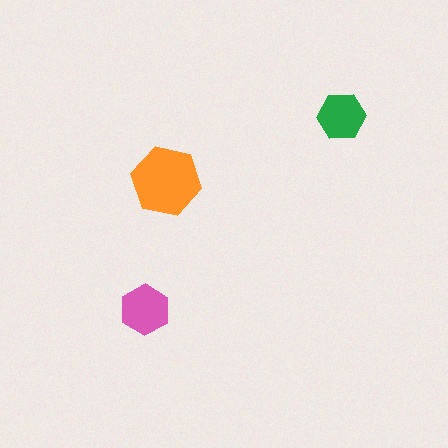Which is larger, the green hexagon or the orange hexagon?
The orange one.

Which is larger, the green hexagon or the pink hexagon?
The pink one.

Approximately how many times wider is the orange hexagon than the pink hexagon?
About 1.5 times wider.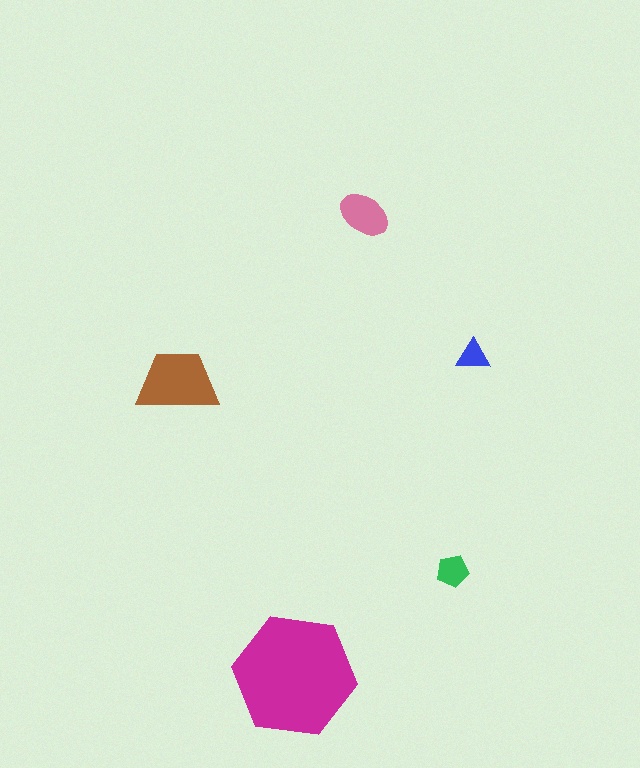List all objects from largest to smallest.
The magenta hexagon, the brown trapezoid, the pink ellipse, the green pentagon, the blue triangle.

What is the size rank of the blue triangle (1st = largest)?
5th.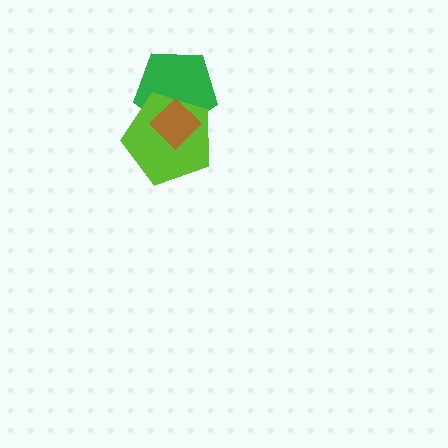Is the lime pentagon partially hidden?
Yes, it is partially covered by another shape.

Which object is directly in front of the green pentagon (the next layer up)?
The lime pentagon is directly in front of the green pentagon.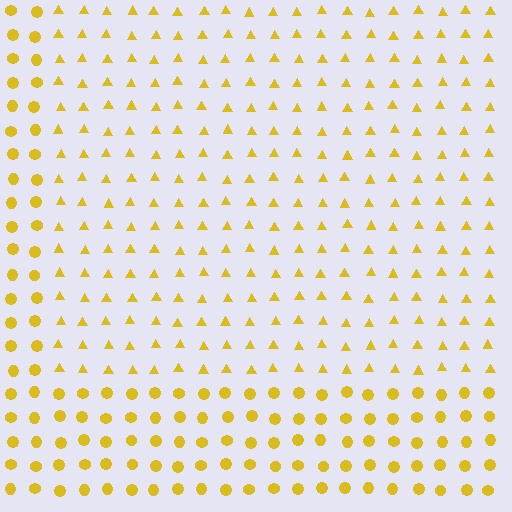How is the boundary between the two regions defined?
The boundary is defined by a change in element shape: triangles inside vs. circles outside. All elements share the same color and spacing.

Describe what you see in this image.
The image is filled with small yellow elements arranged in a uniform grid. A rectangle-shaped region contains triangles, while the surrounding area contains circles. The boundary is defined purely by the change in element shape.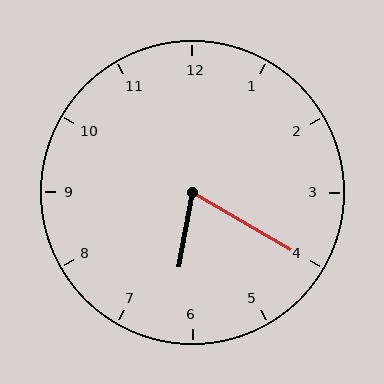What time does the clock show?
6:20.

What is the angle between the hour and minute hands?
Approximately 70 degrees.